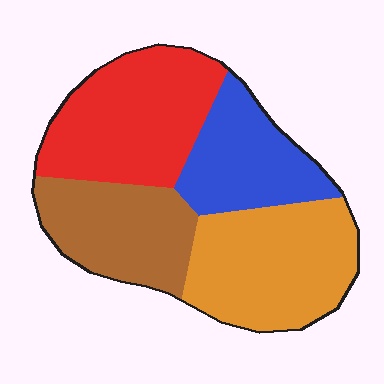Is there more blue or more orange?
Orange.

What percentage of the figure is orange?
Orange covers 29% of the figure.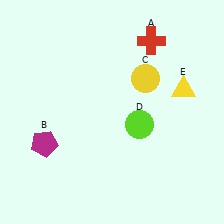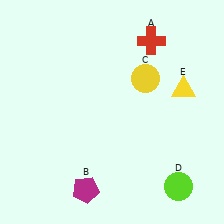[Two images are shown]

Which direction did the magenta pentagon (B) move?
The magenta pentagon (B) moved down.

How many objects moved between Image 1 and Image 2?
2 objects moved between the two images.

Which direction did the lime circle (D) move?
The lime circle (D) moved down.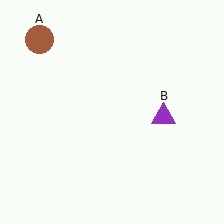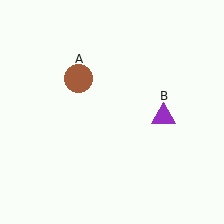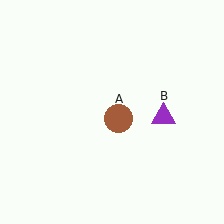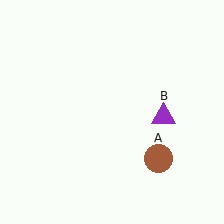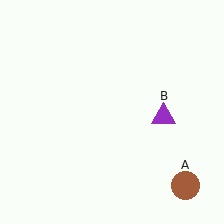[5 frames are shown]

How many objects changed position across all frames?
1 object changed position: brown circle (object A).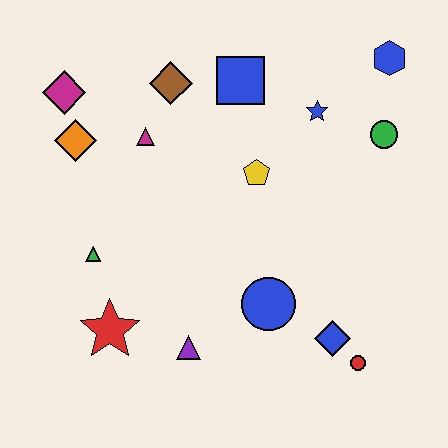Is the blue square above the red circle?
Yes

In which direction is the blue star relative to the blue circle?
The blue star is above the blue circle.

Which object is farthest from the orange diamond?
The red circle is farthest from the orange diamond.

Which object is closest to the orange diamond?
The magenta diamond is closest to the orange diamond.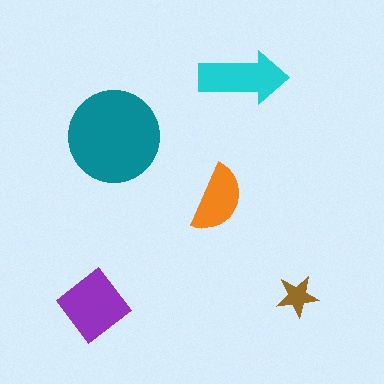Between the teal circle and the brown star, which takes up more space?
The teal circle.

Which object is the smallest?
The brown star.